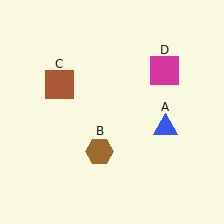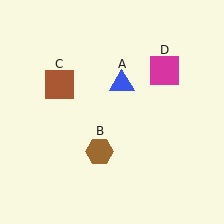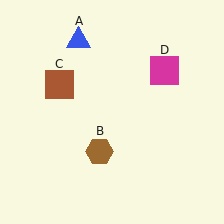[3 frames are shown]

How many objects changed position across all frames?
1 object changed position: blue triangle (object A).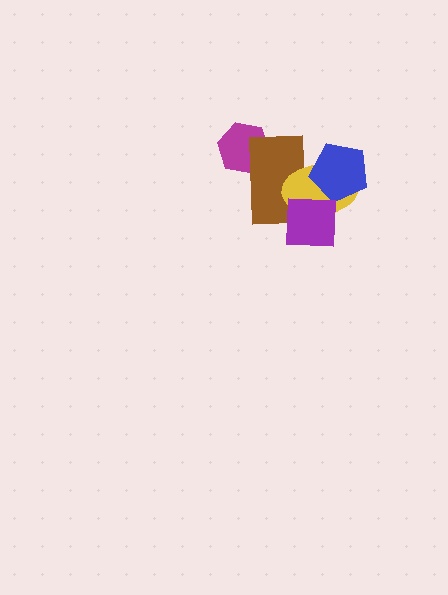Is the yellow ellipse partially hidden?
Yes, it is partially covered by another shape.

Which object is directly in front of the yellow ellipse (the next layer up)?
The blue pentagon is directly in front of the yellow ellipse.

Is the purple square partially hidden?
No, no other shape covers it.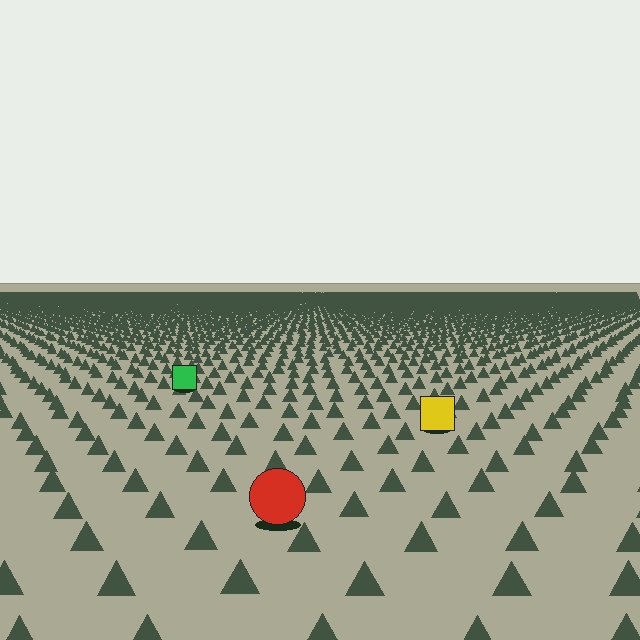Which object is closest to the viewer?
The red circle is closest. The texture marks near it are larger and more spread out.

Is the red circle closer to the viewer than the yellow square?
Yes. The red circle is closer — you can tell from the texture gradient: the ground texture is coarser near it.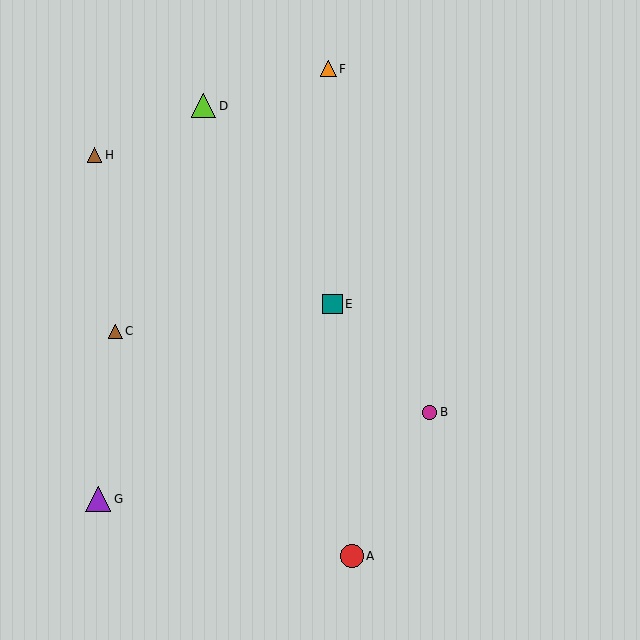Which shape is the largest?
The purple triangle (labeled G) is the largest.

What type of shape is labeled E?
Shape E is a teal square.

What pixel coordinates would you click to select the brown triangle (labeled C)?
Click at (115, 331) to select the brown triangle C.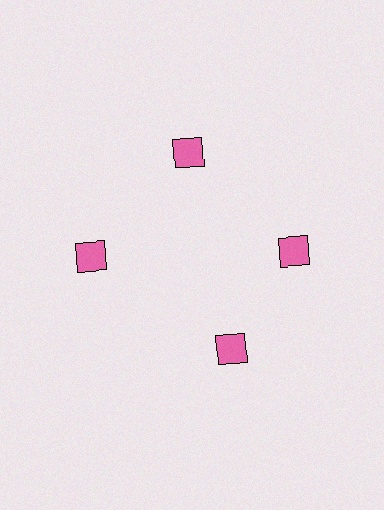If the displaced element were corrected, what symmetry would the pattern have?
It would have 4-fold rotational symmetry — the pattern would map onto itself every 90 degrees.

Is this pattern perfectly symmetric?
No. The 4 pink squares are arranged in a ring, but one element near the 6 o'clock position is rotated out of alignment along the ring, breaking the 4-fold rotational symmetry.